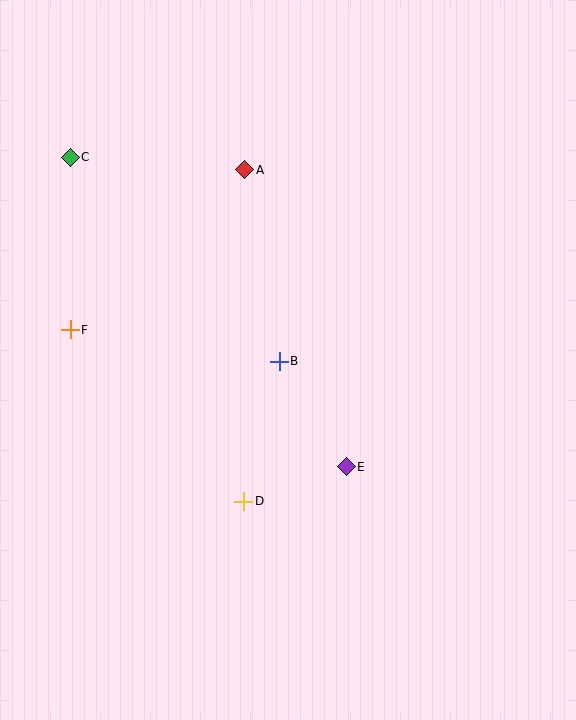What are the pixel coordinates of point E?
Point E is at (346, 467).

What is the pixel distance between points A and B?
The distance between A and B is 195 pixels.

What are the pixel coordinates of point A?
Point A is at (245, 170).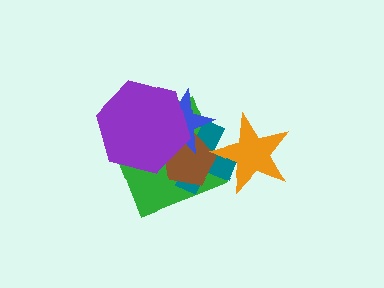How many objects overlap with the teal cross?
5 objects overlap with the teal cross.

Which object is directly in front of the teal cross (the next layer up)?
The brown pentagon is directly in front of the teal cross.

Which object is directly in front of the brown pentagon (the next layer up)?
The blue star is directly in front of the brown pentagon.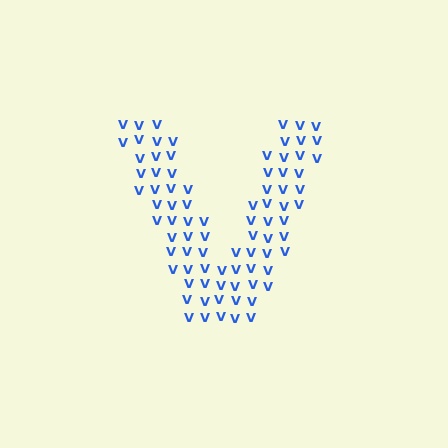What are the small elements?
The small elements are letter V's.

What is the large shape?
The large shape is the letter V.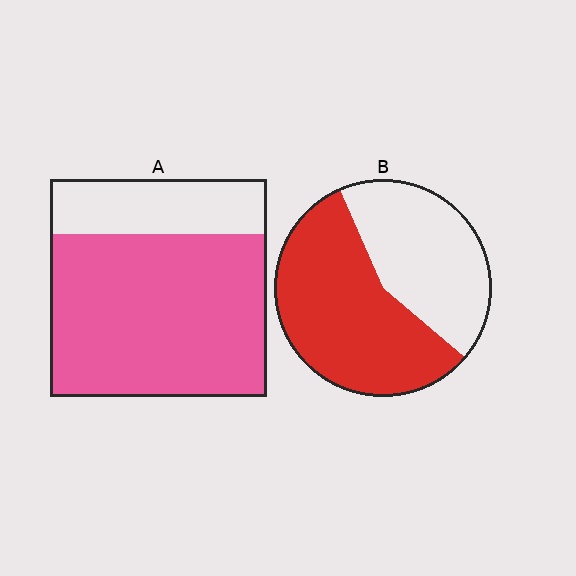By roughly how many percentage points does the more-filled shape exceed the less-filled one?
By roughly 15 percentage points (A over B).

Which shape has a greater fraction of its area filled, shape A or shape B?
Shape A.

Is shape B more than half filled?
Yes.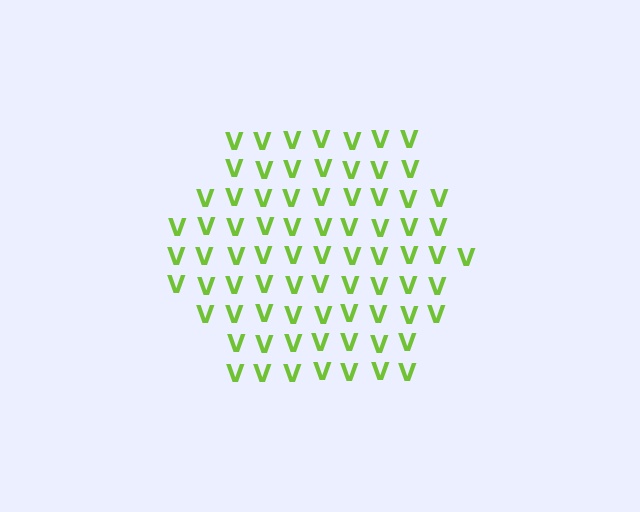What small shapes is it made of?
It is made of small letter V's.